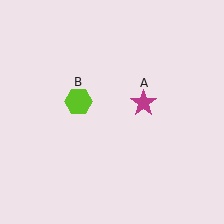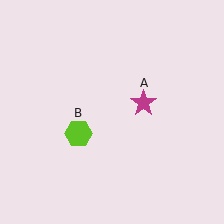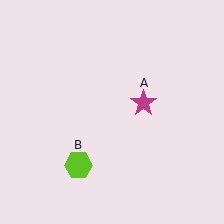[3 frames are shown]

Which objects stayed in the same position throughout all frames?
Magenta star (object A) remained stationary.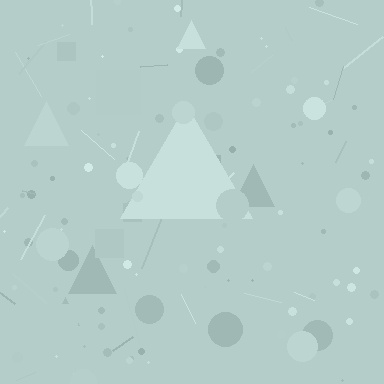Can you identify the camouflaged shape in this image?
The camouflaged shape is a triangle.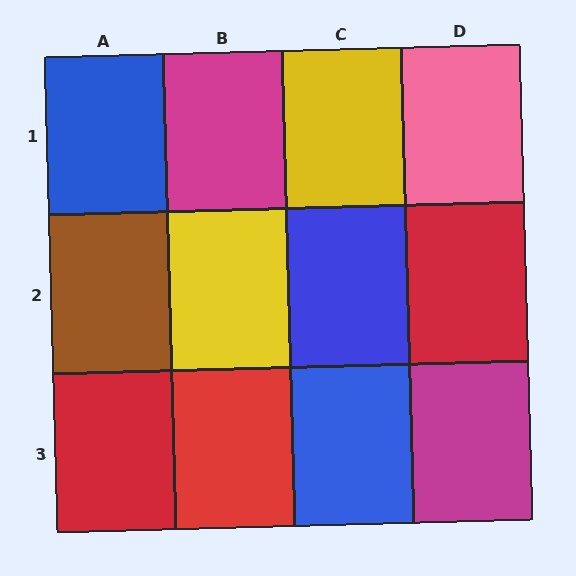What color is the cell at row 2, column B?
Yellow.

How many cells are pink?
1 cell is pink.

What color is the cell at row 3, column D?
Magenta.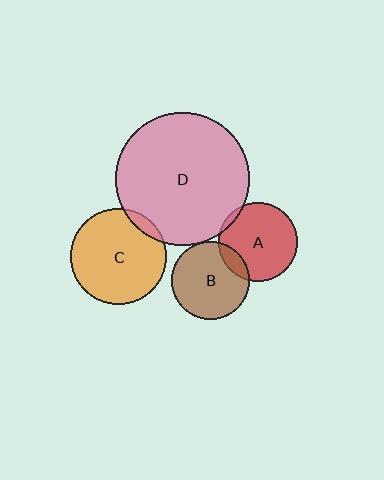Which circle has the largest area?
Circle D (pink).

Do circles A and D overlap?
Yes.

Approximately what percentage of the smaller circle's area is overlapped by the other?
Approximately 5%.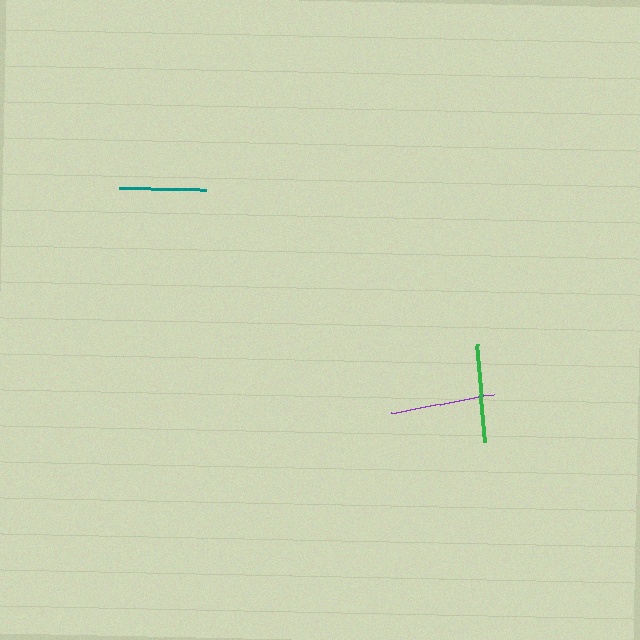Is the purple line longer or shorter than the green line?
The purple line is longer than the green line.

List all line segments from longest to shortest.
From longest to shortest: purple, green, teal.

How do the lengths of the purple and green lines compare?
The purple and green lines are approximately the same length.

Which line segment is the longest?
The purple line is the longest at approximately 104 pixels.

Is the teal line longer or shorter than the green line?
The green line is longer than the teal line.